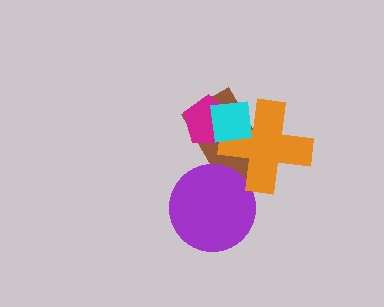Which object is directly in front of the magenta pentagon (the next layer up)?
The orange cross is directly in front of the magenta pentagon.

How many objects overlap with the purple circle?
1 object overlaps with the purple circle.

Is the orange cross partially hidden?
Yes, it is partially covered by another shape.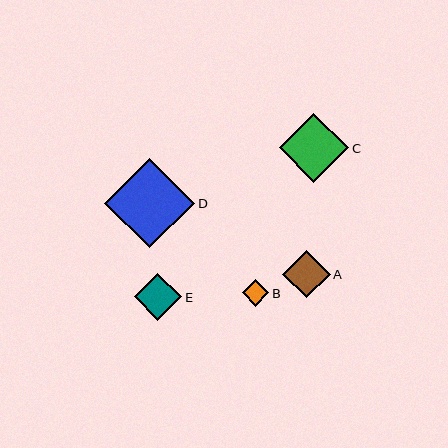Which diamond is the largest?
Diamond D is the largest with a size of approximately 90 pixels.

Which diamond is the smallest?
Diamond B is the smallest with a size of approximately 27 pixels.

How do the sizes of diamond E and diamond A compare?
Diamond E and diamond A are approximately the same size.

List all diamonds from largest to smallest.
From largest to smallest: D, C, E, A, B.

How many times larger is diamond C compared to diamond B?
Diamond C is approximately 2.6 times the size of diamond B.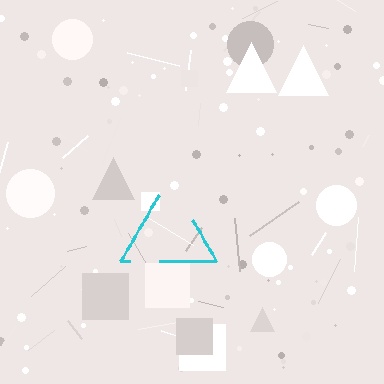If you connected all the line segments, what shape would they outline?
They would outline a triangle.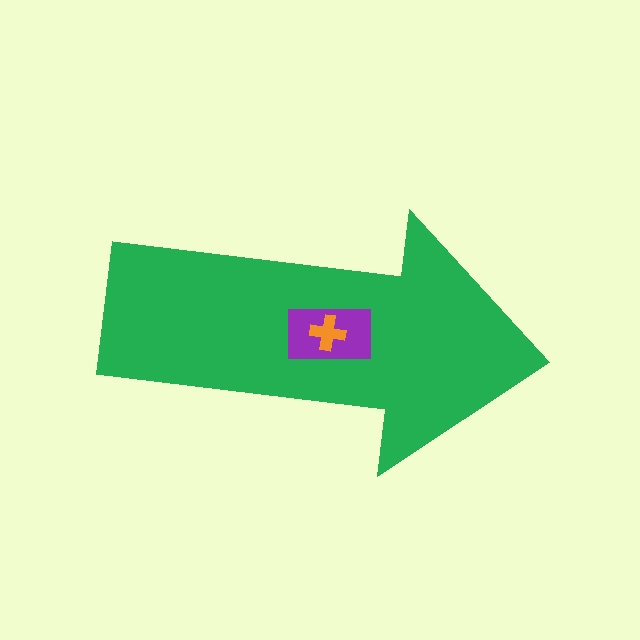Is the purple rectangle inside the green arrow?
Yes.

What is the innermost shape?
The orange cross.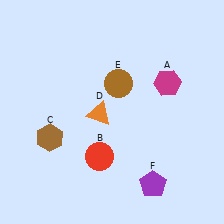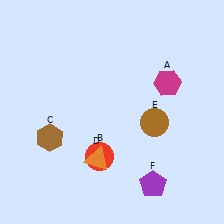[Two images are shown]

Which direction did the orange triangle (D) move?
The orange triangle (D) moved down.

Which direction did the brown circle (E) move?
The brown circle (E) moved down.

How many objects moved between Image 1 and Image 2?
2 objects moved between the two images.